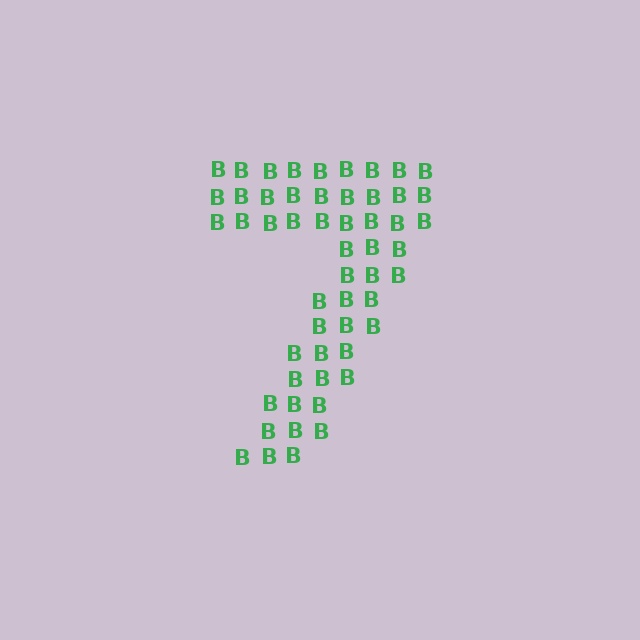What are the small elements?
The small elements are letter B's.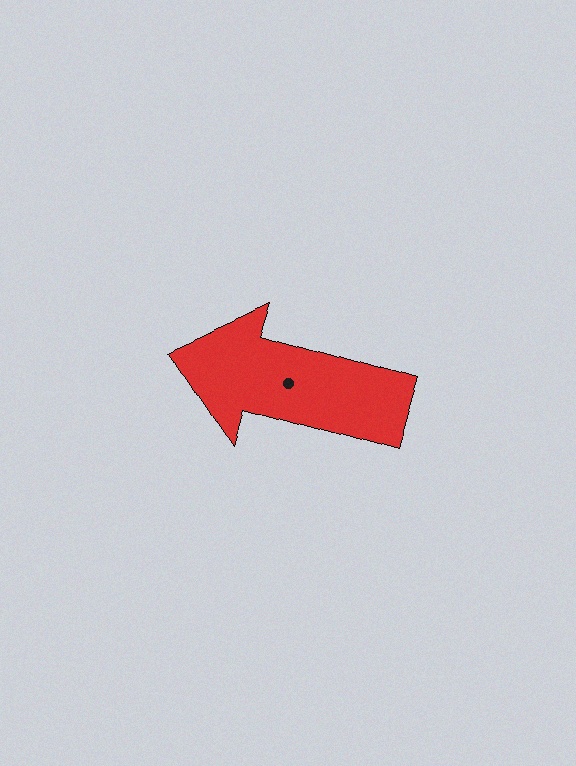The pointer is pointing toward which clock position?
Roughly 10 o'clock.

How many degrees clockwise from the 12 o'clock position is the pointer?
Approximately 286 degrees.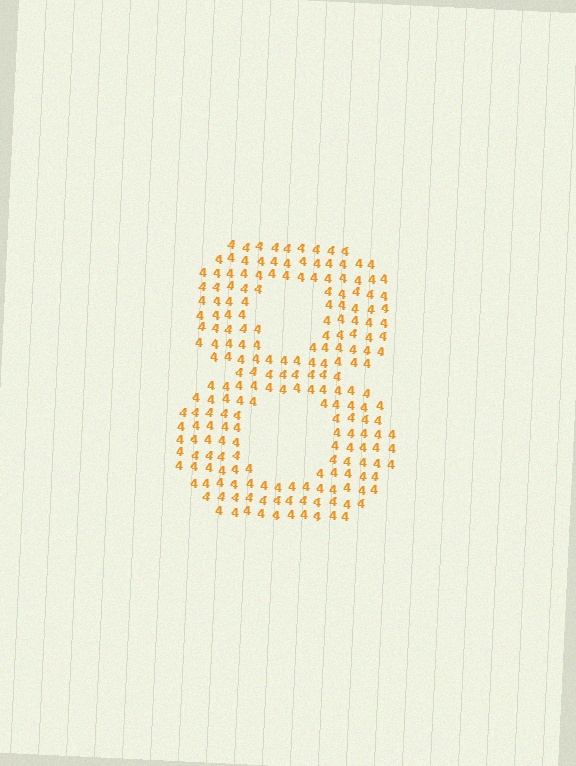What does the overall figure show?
The overall figure shows the digit 8.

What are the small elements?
The small elements are digit 4's.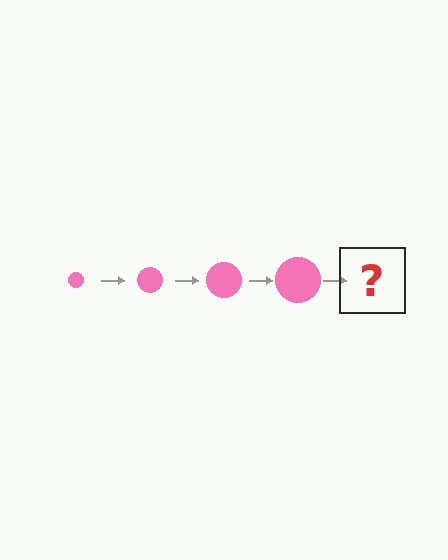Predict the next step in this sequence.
The next step is a pink circle, larger than the previous one.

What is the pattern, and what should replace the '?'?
The pattern is that the circle gets progressively larger each step. The '?' should be a pink circle, larger than the previous one.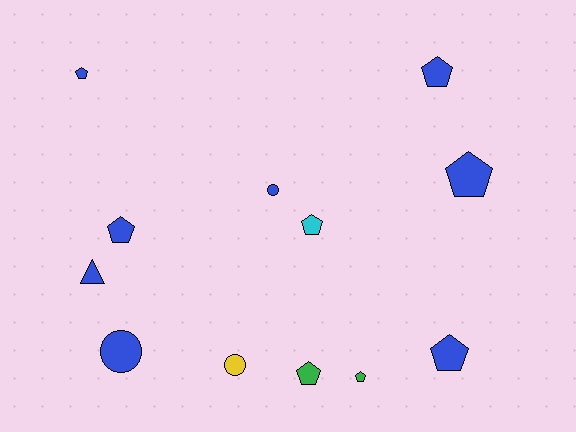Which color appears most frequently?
Blue, with 8 objects.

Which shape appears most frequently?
Pentagon, with 8 objects.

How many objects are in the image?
There are 12 objects.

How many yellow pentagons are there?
There are no yellow pentagons.